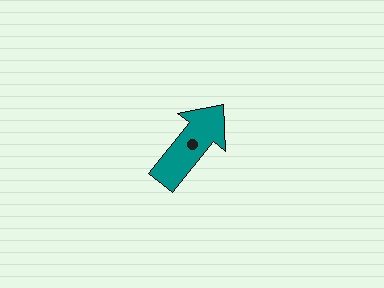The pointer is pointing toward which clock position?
Roughly 1 o'clock.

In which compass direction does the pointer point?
Northeast.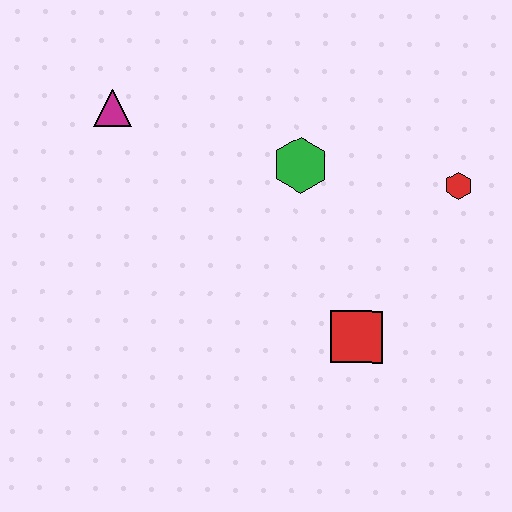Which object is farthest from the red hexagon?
The magenta triangle is farthest from the red hexagon.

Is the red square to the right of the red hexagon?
No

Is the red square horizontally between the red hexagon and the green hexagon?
Yes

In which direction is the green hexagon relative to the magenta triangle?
The green hexagon is to the right of the magenta triangle.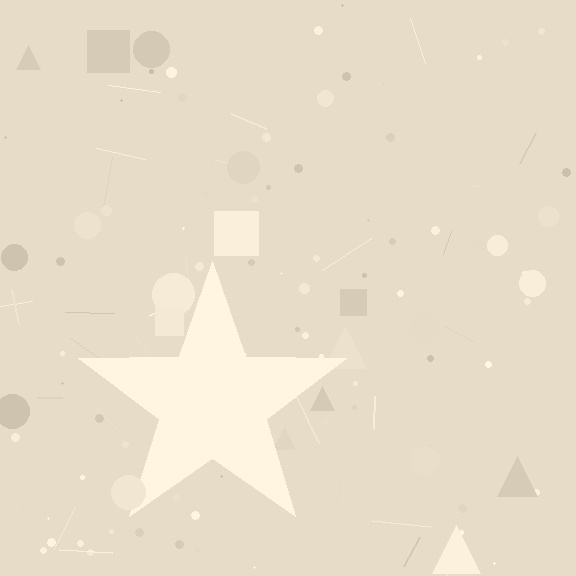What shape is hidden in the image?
A star is hidden in the image.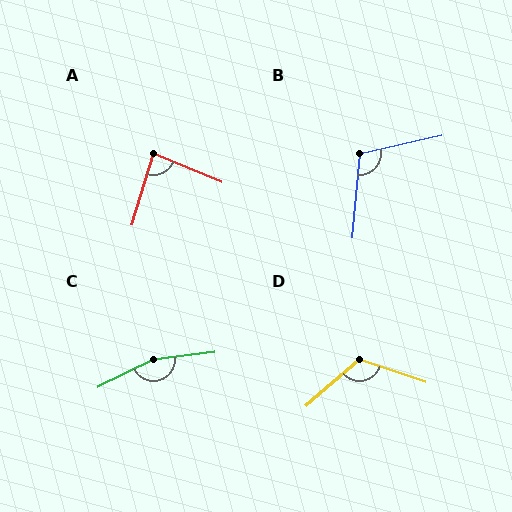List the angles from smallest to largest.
A (84°), B (108°), D (120°), C (161°).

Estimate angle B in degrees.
Approximately 108 degrees.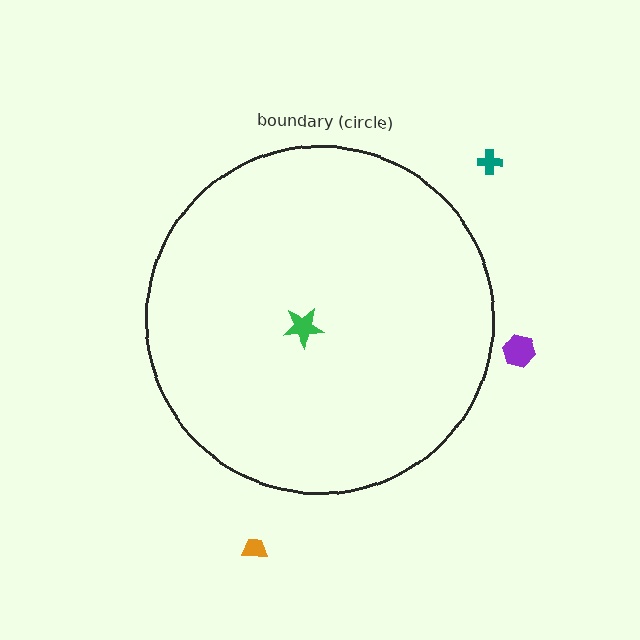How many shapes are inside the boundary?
1 inside, 3 outside.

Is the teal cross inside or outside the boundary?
Outside.